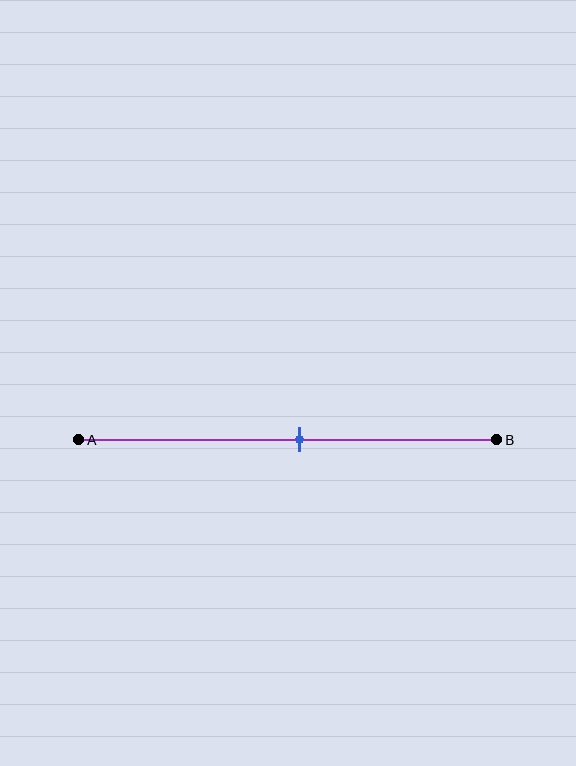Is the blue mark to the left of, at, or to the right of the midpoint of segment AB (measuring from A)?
The blue mark is approximately at the midpoint of segment AB.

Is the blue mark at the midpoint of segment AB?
Yes, the mark is approximately at the midpoint.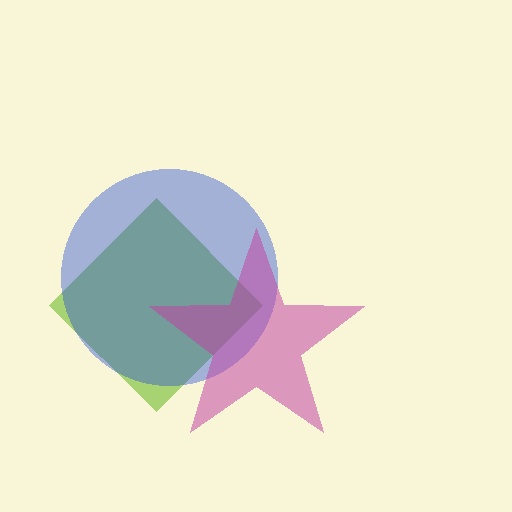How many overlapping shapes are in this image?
There are 3 overlapping shapes in the image.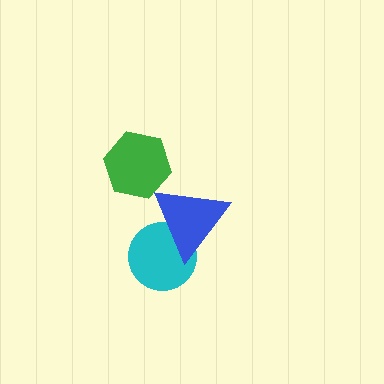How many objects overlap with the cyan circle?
1 object overlaps with the cyan circle.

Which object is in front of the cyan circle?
The blue triangle is in front of the cyan circle.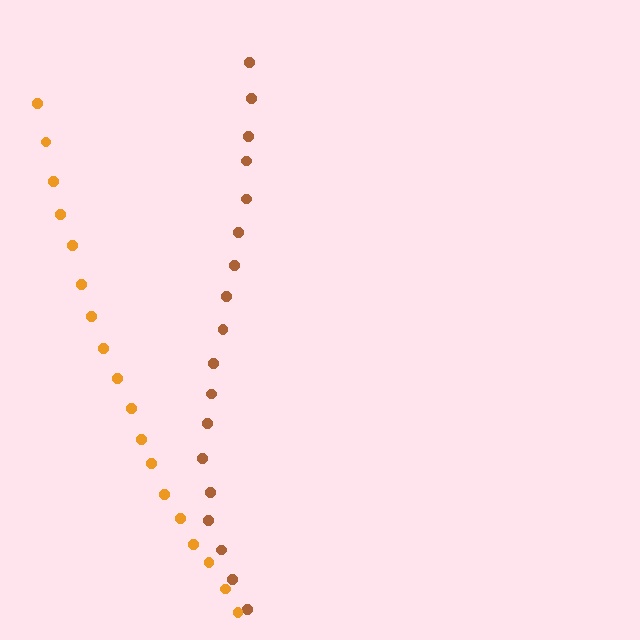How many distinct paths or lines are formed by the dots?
There are 2 distinct paths.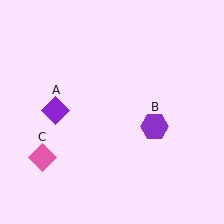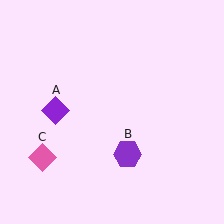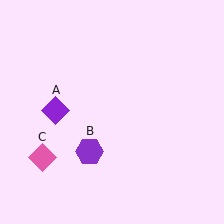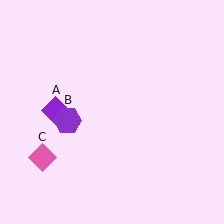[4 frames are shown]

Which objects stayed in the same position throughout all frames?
Purple diamond (object A) and pink diamond (object C) remained stationary.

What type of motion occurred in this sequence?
The purple hexagon (object B) rotated clockwise around the center of the scene.